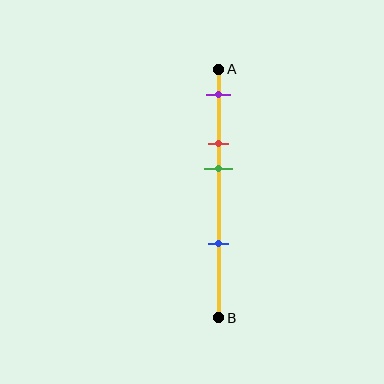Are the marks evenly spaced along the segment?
No, the marks are not evenly spaced.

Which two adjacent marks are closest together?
The red and green marks are the closest adjacent pair.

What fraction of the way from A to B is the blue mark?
The blue mark is approximately 70% (0.7) of the way from A to B.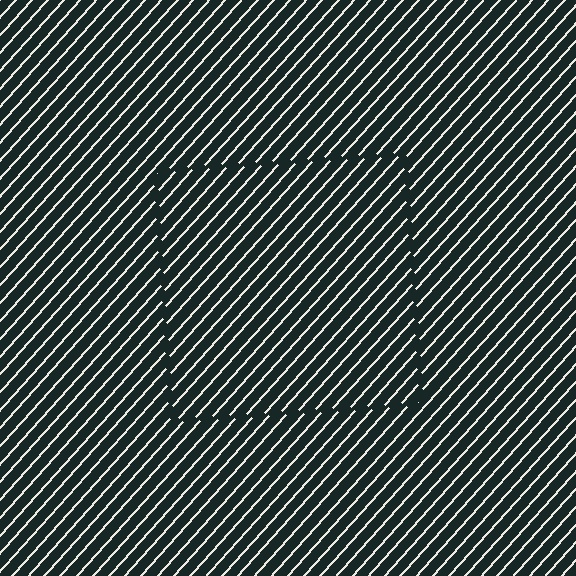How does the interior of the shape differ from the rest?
The interior of the shape contains the same grating, shifted by half a period — the contour is defined by the phase discontinuity where line-ends from the inner and outer gratings abut.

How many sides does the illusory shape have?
4 sides — the line-ends trace a square.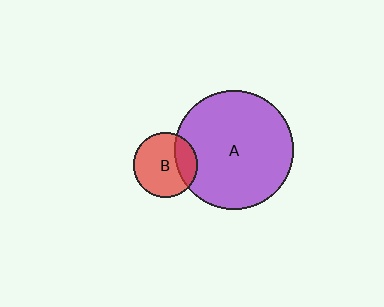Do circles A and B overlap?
Yes.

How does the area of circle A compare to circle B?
Approximately 3.4 times.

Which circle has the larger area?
Circle A (purple).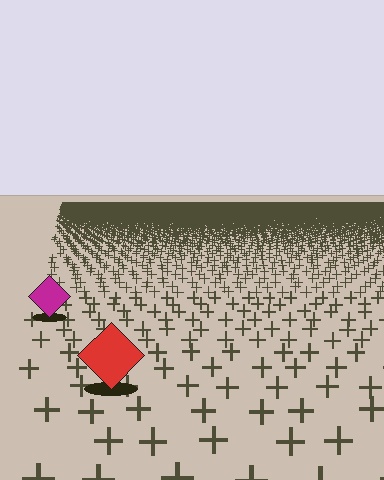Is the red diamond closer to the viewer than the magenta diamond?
Yes. The red diamond is closer — you can tell from the texture gradient: the ground texture is coarser near it.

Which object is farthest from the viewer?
The magenta diamond is farthest from the viewer. It appears smaller and the ground texture around it is denser.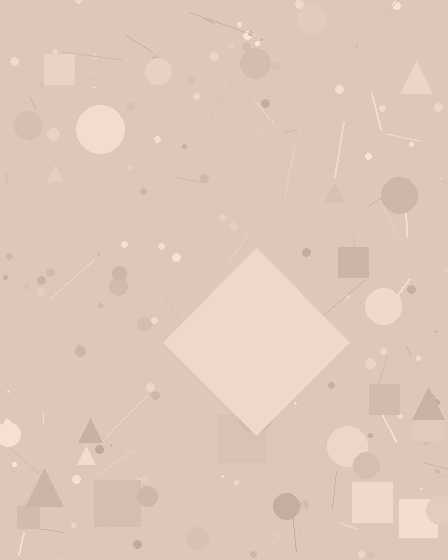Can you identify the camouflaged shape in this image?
The camouflaged shape is a diamond.